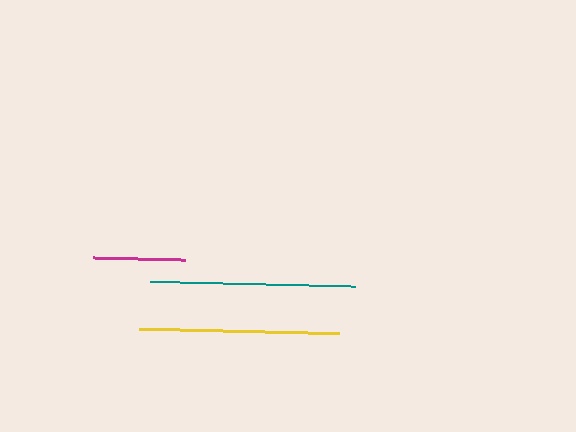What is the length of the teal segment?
The teal segment is approximately 205 pixels long.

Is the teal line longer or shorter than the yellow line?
The teal line is longer than the yellow line.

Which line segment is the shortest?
The magenta line is the shortest at approximately 92 pixels.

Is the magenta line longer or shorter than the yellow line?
The yellow line is longer than the magenta line.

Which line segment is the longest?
The teal line is the longest at approximately 205 pixels.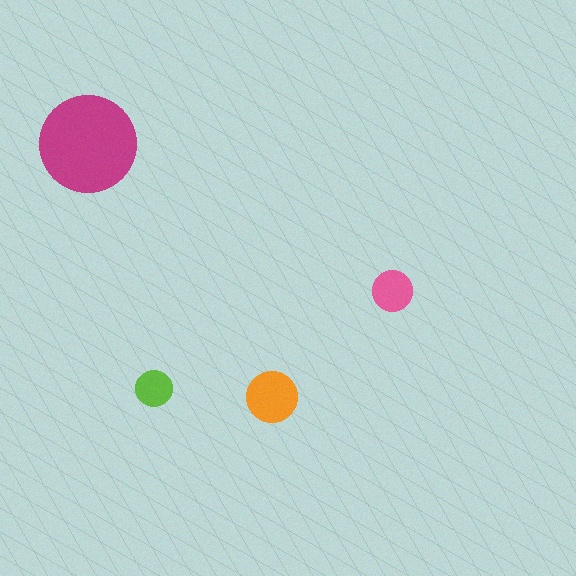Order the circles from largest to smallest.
the magenta one, the orange one, the pink one, the lime one.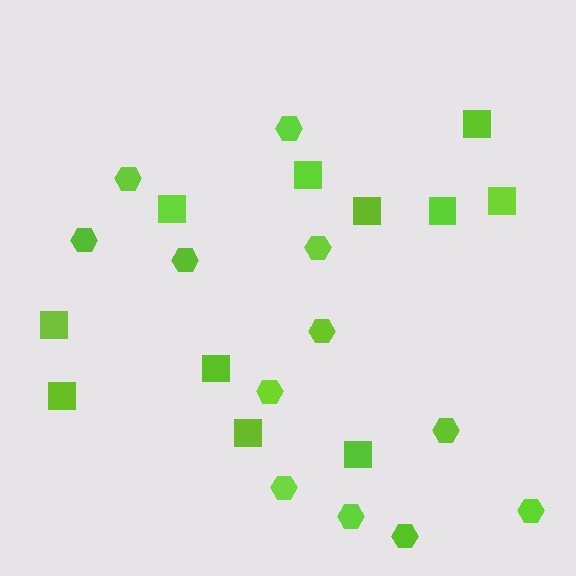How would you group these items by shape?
There are 2 groups: one group of squares (11) and one group of hexagons (12).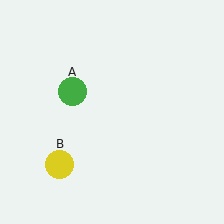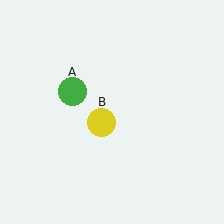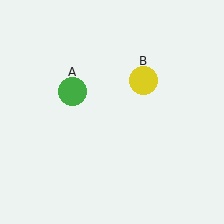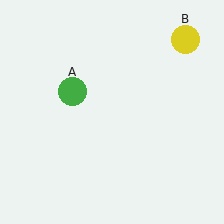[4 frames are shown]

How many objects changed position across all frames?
1 object changed position: yellow circle (object B).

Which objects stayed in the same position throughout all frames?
Green circle (object A) remained stationary.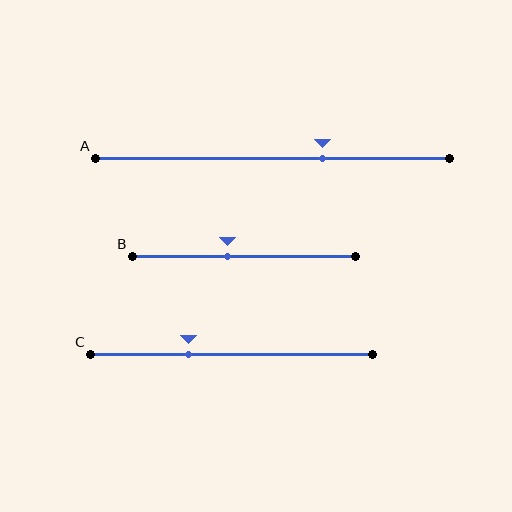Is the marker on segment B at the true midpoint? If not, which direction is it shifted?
No, the marker on segment B is shifted to the left by about 7% of the segment length.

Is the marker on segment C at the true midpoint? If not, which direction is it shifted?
No, the marker on segment C is shifted to the left by about 15% of the segment length.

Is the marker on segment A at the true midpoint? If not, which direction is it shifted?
No, the marker on segment A is shifted to the right by about 14% of the segment length.